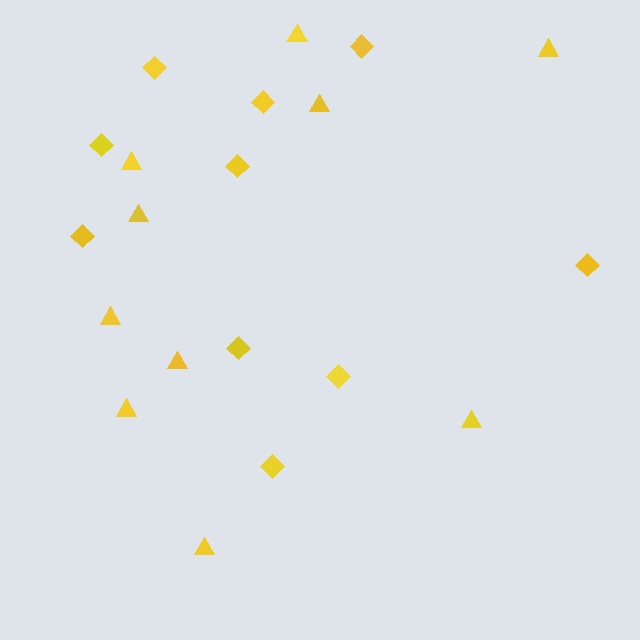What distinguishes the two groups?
There are 2 groups: one group of triangles (10) and one group of diamonds (10).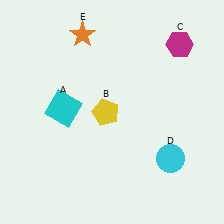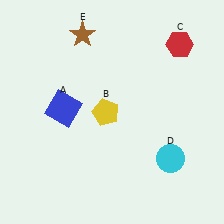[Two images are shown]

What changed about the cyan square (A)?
In Image 1, A is cyan. In Image 2, it changed to blue.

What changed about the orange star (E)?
In Image 1, E is orange. In Image 2, it changed to brown.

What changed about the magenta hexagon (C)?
In Image 1, C is magenta. In Image 2, it changed to red.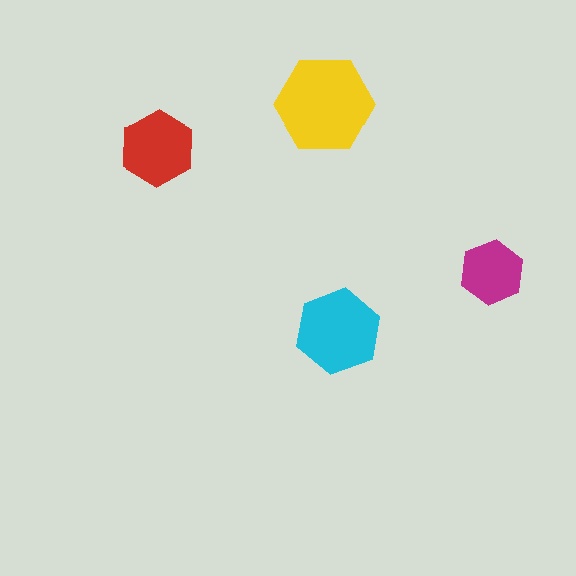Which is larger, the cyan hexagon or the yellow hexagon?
The yellow one.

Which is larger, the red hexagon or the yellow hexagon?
The yellow one.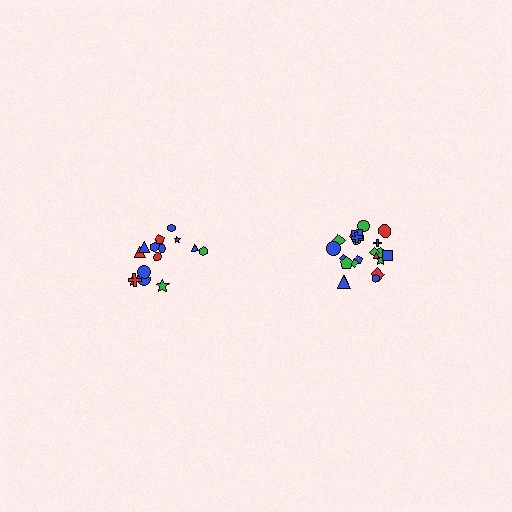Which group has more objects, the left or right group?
The right group.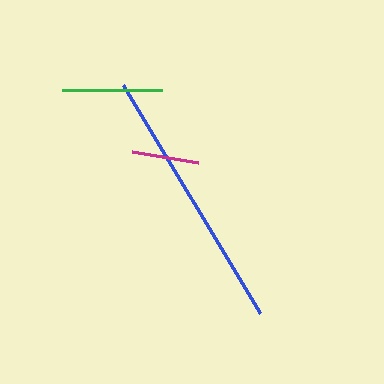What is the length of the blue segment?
The blue segment is approximately 266 pixels long.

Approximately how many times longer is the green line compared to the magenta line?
The green line is approximately 1.5 times the length of the magenta line.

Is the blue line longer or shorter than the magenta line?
The blue line is longer than the magenta line.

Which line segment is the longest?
The blue line is the longest at approximately 266 pixels.